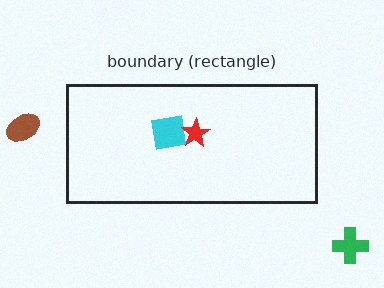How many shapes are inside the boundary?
2 inside, 2 outside.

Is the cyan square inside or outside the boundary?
Inside.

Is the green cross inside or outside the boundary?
Outside.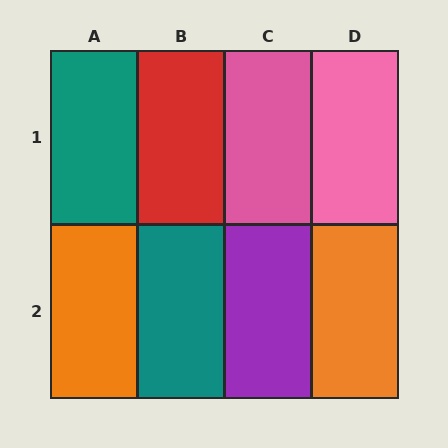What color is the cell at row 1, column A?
Teal.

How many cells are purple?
1 cell is purple.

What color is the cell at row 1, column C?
Pink.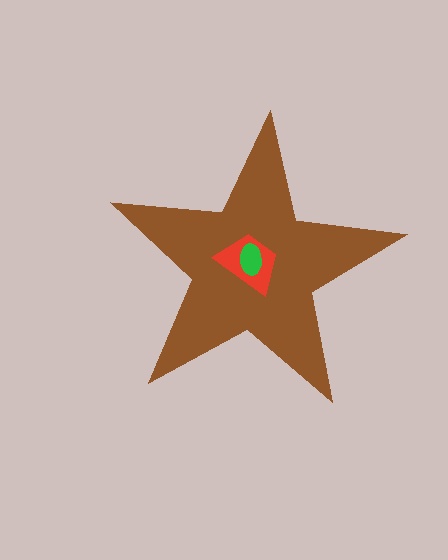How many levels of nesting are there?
3.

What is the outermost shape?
The brown star.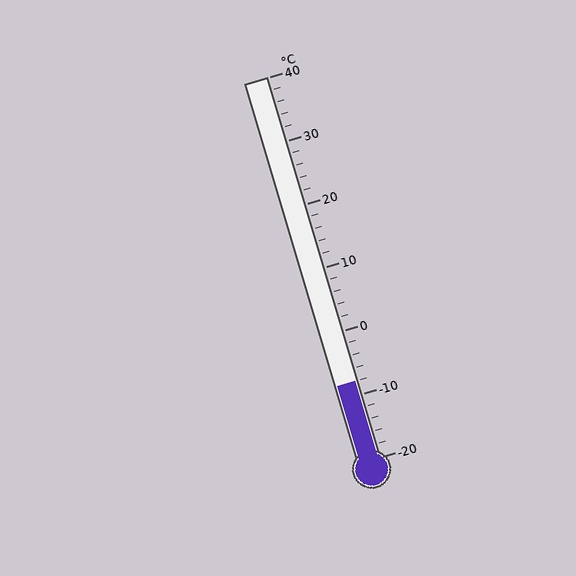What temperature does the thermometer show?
The thermometer shows approximately -8°C.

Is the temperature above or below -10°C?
The temperature is above -10°C.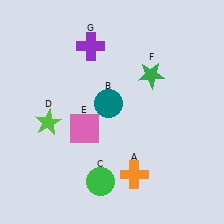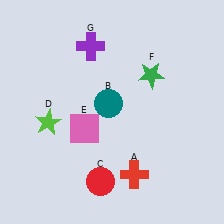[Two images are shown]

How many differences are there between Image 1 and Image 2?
There are 2 differences between the two images.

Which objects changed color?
A changed from orange to red. C changed from green to red.